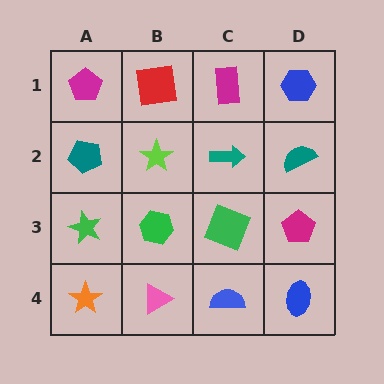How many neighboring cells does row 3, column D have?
3.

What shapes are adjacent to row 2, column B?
A red square (row 1, column B), a green hexagon (row 3, column B), a teal pentagon (row 2, column A), a teal arrow (row 2, column C).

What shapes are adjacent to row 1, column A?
A teal pentagon (row 2, column A), a red square (row 1, column B).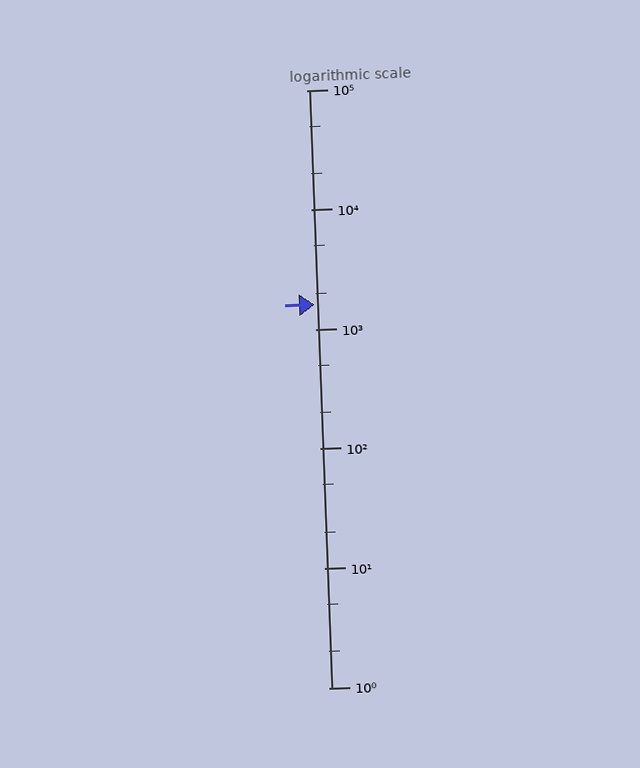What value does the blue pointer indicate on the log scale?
The pointer indicates approximately 1600.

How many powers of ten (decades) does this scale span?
The scale spans 5 decades, from 1 to 100000.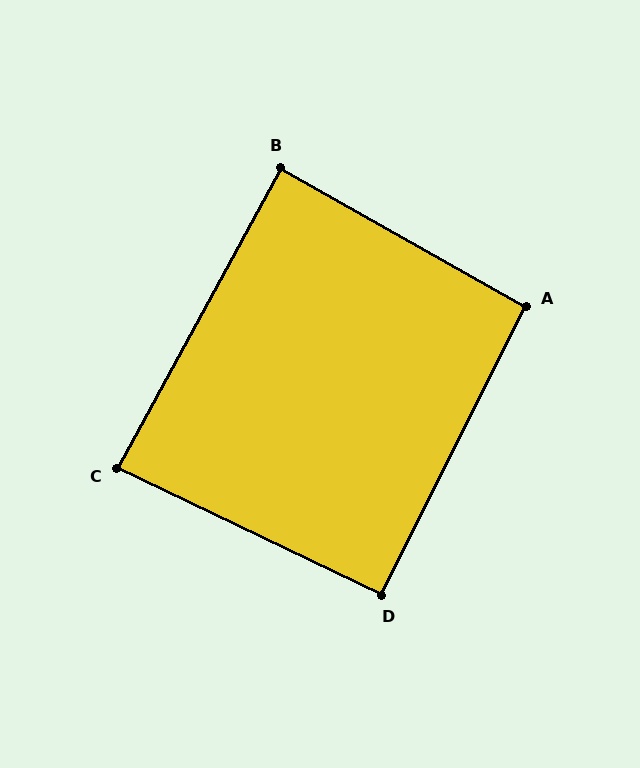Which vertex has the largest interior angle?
A, at approximately 93 degrees.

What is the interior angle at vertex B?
Approximately 89 degrees (approximately right).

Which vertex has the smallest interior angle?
C, at approximately 87 degrees.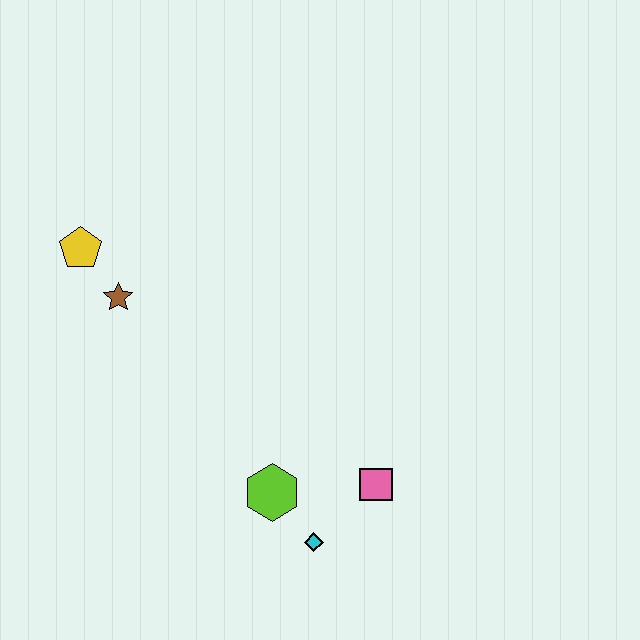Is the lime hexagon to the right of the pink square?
No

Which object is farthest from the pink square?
The yellow pentagon is farthest from the pink square.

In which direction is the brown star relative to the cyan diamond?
The brown star is above the cyan diamond.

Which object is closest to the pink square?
The cyan diamond is closest to the pink square.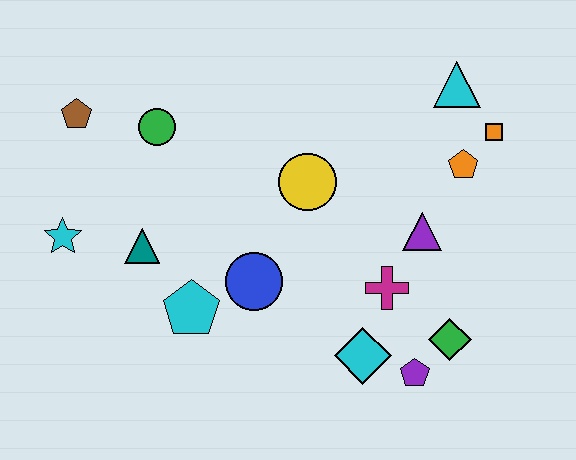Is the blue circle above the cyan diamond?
Yes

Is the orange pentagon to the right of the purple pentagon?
Yes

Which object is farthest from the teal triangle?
The orange square is farthest from the teal triangle.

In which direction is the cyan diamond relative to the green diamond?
The cyan diamond is to the left of the green diamond.